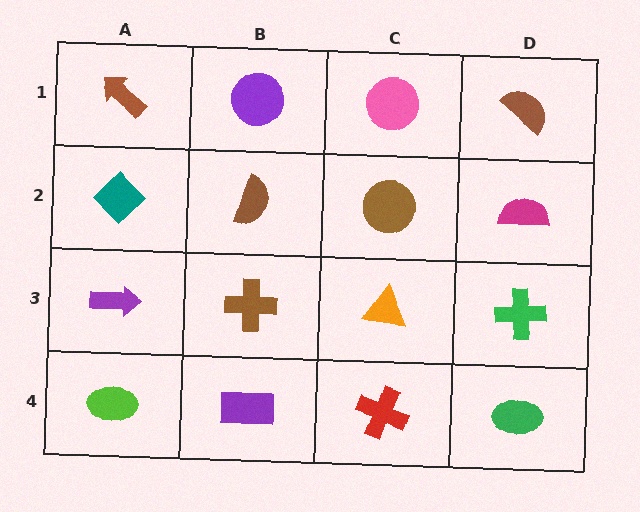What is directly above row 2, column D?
A brown semicircle.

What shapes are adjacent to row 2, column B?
A purple circle (row 1, column B), a brown cross (row 3, column B), a teal diamond (row 2, column A), a brown circle (row 2, column C).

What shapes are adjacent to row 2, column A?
A brown arrow (row 1, column A), a purple arrow (row 3, column A), a brown semicircle (row 2, column B).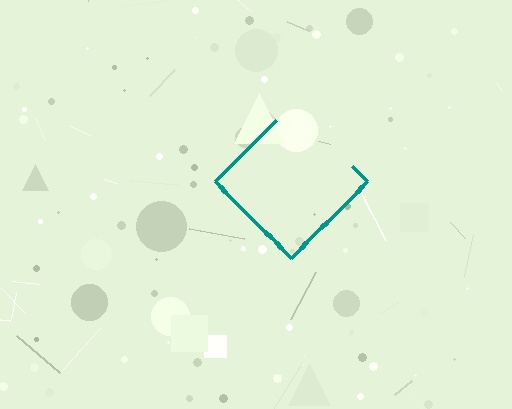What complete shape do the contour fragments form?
The contour fragments form a diamond.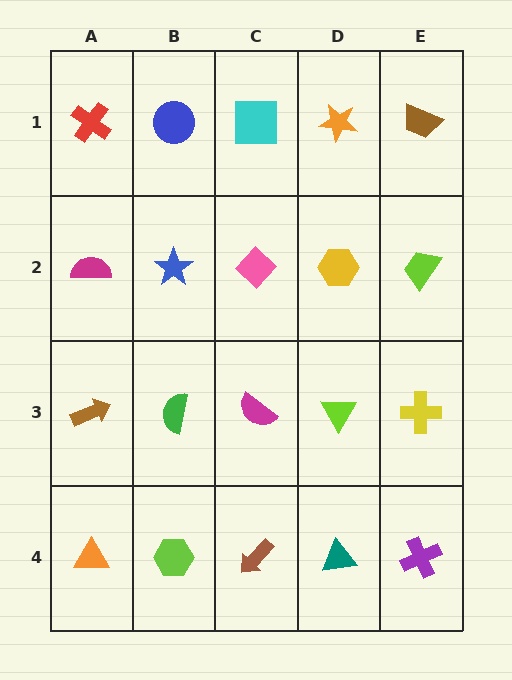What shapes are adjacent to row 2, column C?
A cyan square (row 1, column C), a magenta semicircle (row 3, column C), a blue star (row 2, column B), a yellow hexagon (row 2, column D).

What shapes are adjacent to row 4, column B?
A green semicircle (row 3, column B), an orange triangle (row 4, column A), a brown arrow (row 4, column C).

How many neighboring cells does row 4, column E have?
2.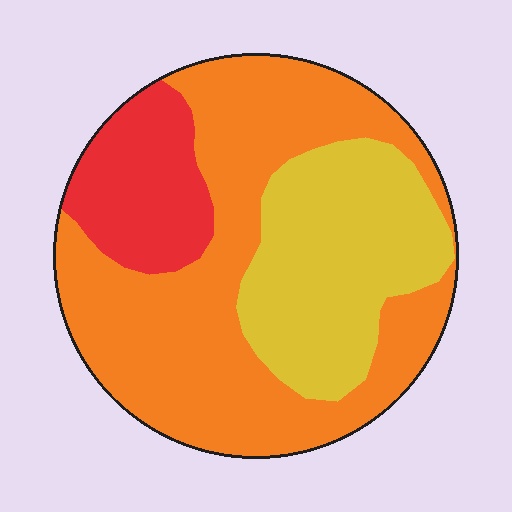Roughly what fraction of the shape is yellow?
Yellow covers 29% of the shape.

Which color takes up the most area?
Orange, at roughly 55%.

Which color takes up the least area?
Red, at roughly 15%.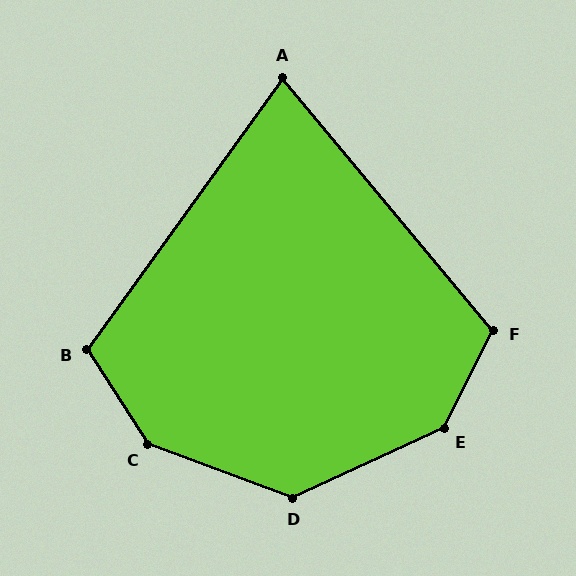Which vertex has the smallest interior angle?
A, at approximately 76 degrees.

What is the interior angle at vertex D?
Approximately 135 degrees (obtuse).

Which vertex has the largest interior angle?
C, at approximately 143 degrees.